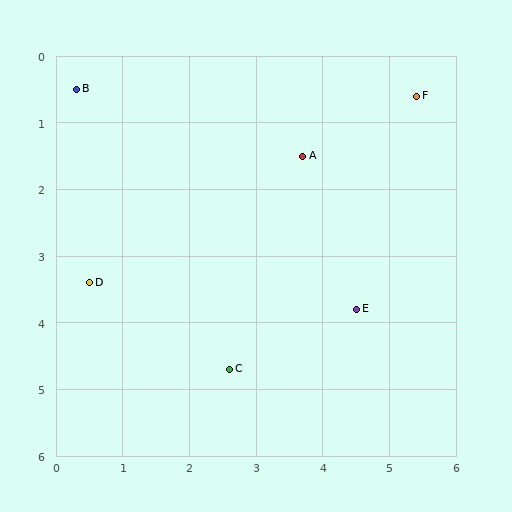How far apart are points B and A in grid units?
Points B and A are about 3.5 grid units apart.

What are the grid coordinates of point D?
Point D is at approximately (0.5, 3.4).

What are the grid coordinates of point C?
Point C is at approximately (2.6, 4.7).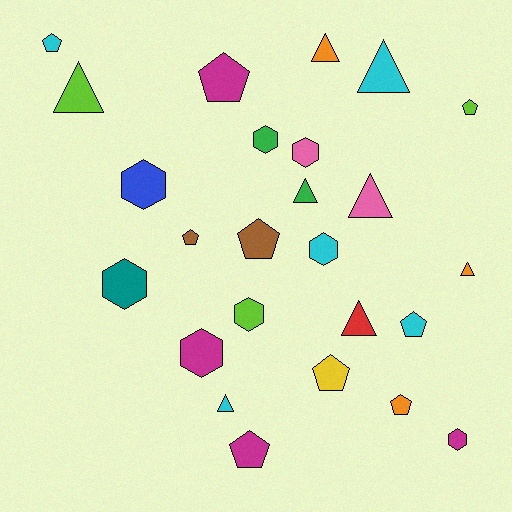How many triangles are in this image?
There are 8 triangles.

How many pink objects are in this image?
There are 2 pink objects.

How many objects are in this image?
There are 25 objects.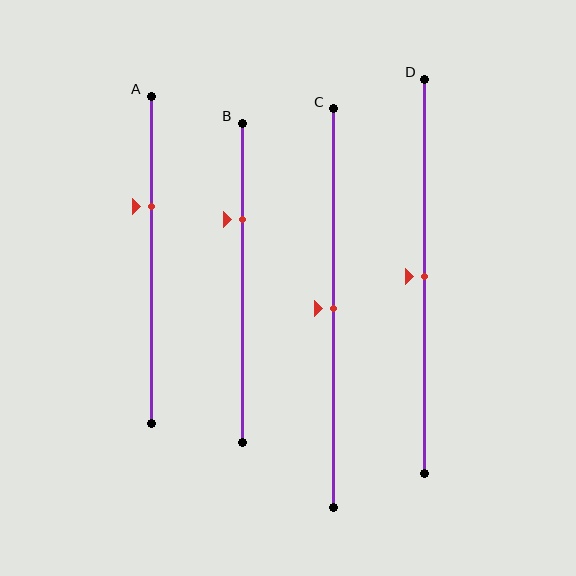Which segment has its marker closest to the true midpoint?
Segment C has its marker closest to the true midpoint.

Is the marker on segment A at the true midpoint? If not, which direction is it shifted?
No, the marker on segment A is shifted upward by about 16% of the segment length.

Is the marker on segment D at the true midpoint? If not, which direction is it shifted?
Yes, the marker on segment D is at the true midpoint.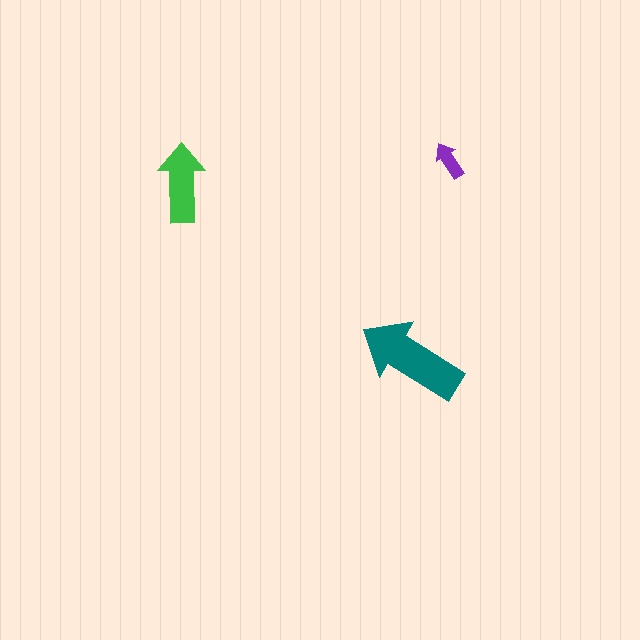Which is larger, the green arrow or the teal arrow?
The teal one.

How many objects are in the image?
There are 3 objects in the image.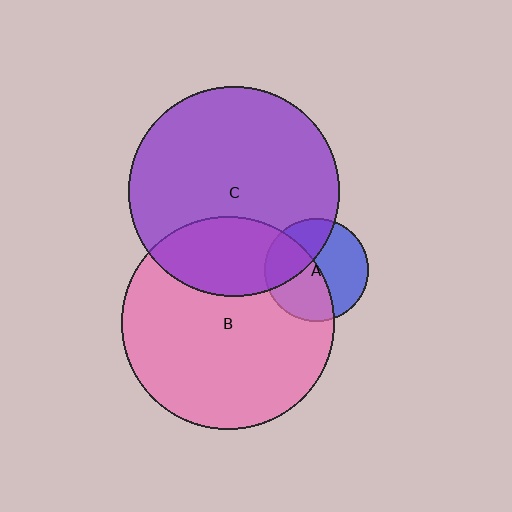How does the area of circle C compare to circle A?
Approximately 4.1 times.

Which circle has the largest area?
Circle B (pink).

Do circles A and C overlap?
Yes.